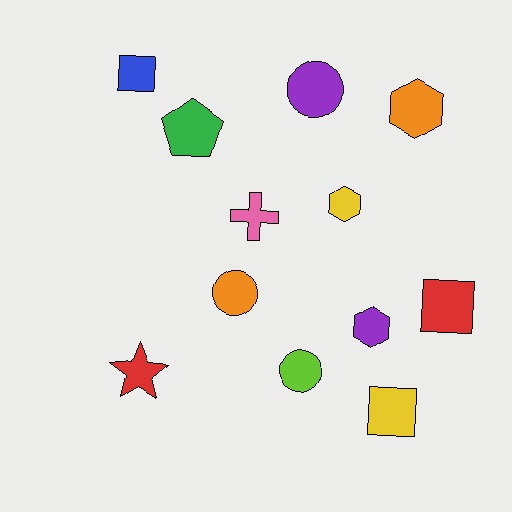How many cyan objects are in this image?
There are no cyan objects.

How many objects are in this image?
There are 12 objects.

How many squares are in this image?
There are 3 squares.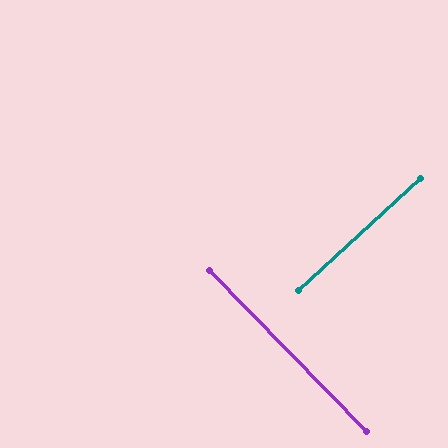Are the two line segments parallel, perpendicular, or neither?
Perpendicular — they meet at approximately 88°.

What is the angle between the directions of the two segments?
Approximately 88 degrees.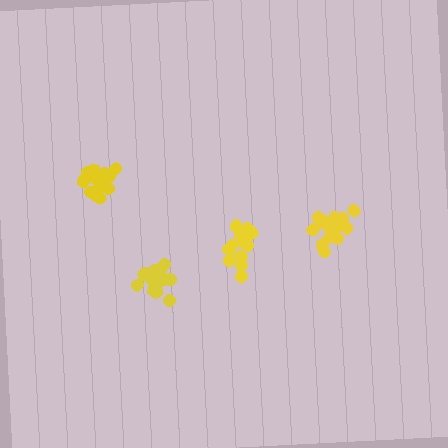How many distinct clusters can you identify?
There are 4 distinct clusters.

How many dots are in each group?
Group 1: 17 dots, Group 2: 14 dots, Group 3: 19 dots, Group 4: 16 dots (66 total).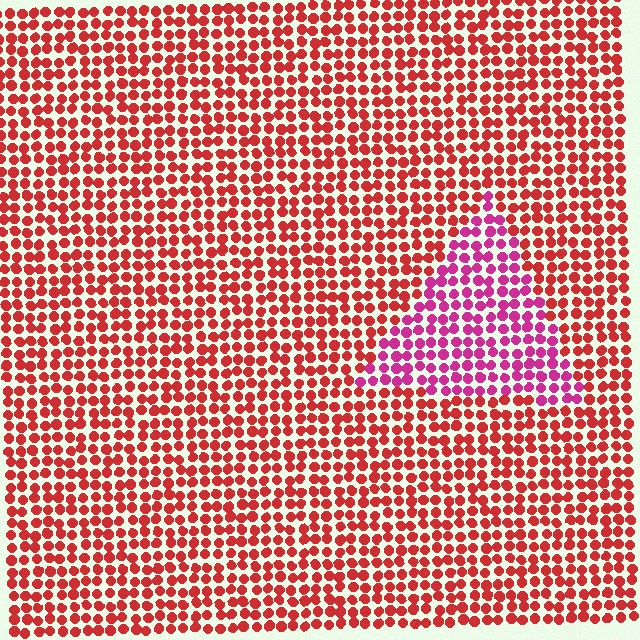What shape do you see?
I see a triangle.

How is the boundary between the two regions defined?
The boundary is defined purely by a slight shift in hue (about 38 degrees). Spacing, size, and orientation are identical on both sides.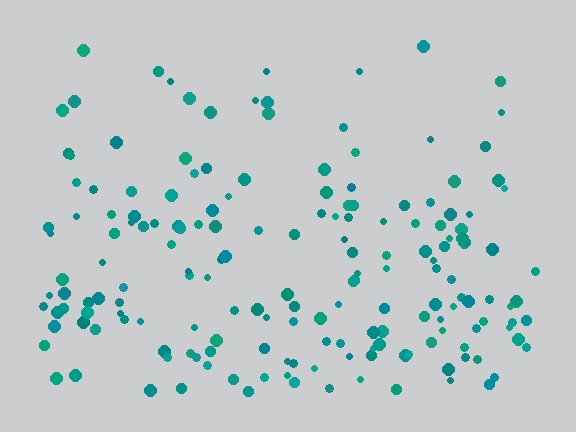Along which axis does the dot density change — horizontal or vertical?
Vertical.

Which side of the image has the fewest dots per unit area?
The top.